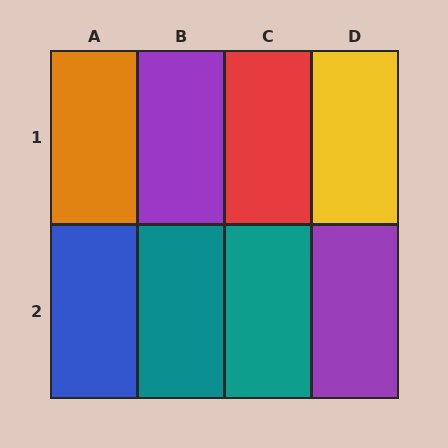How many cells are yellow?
1 cell is yellow.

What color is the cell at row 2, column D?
Purple.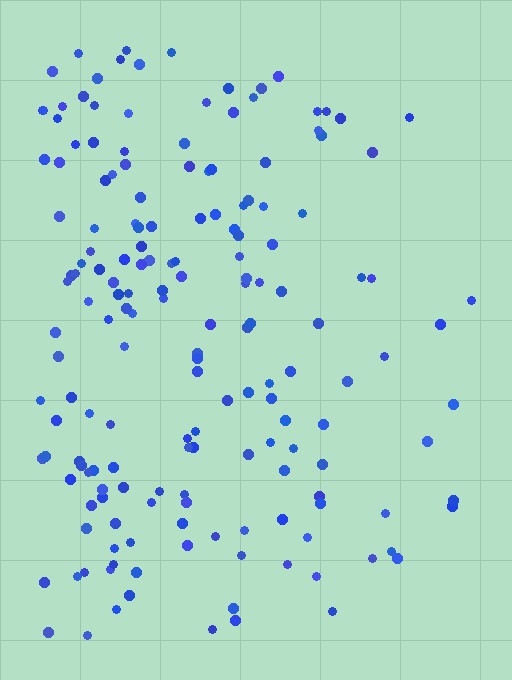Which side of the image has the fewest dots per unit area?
The right.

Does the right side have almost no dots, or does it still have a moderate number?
Still a moderate number, just noticeably fewer than the left.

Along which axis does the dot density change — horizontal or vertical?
Horizontal.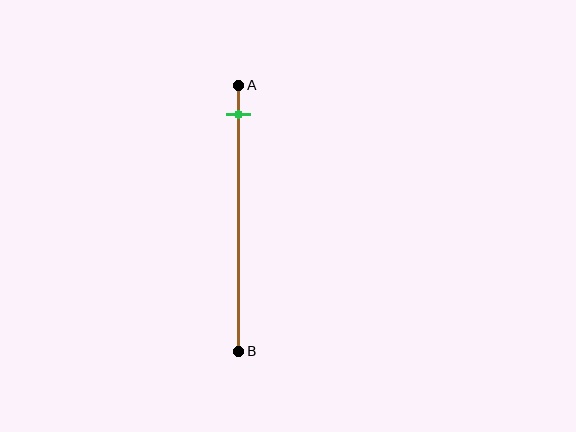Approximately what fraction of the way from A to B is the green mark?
The green mark is approximately 10% of the way from A to B.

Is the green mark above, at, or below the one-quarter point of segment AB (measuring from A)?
The green mark is above the one-quarter point of segment AB.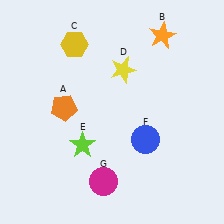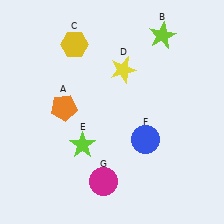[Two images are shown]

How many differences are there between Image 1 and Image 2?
There is 1 difference between the two images.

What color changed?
The star (B) changed from orange in Image 1 to lime in Image 2.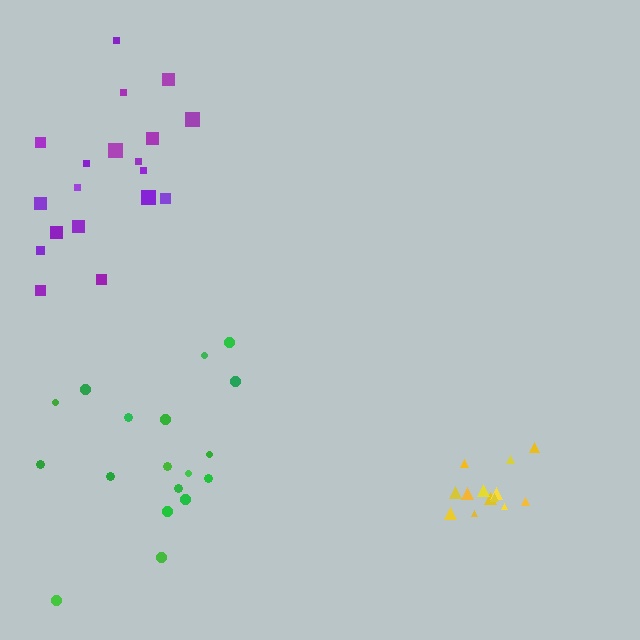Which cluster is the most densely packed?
Yellow.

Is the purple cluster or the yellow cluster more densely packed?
Yellow.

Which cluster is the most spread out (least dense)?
Green.